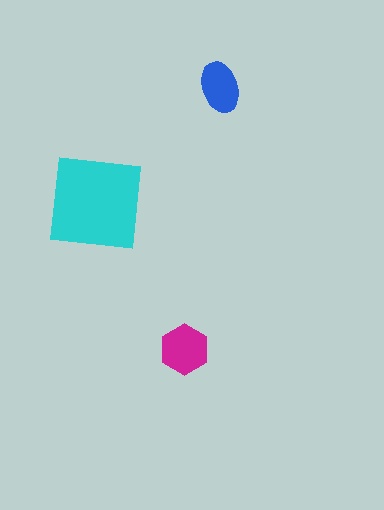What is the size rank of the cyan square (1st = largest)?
1st.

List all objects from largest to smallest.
The cyan square, the magenta hexagon, the blue ellipse.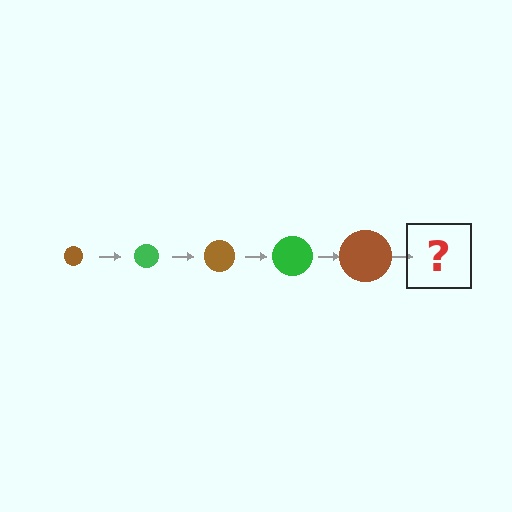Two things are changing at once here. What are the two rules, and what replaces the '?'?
The two rules are that the circle grows larger each step and the color cycles through brown and green. The '?' should be a green circle, larger than the previous one.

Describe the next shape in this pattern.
It should be a green circle, larger than the previous one.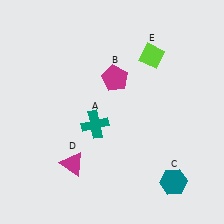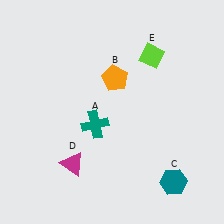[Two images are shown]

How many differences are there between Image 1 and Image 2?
There is 1 difference between the two images.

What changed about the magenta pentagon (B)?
In Image 1, B is magenta. In Image 2, it changed to orange.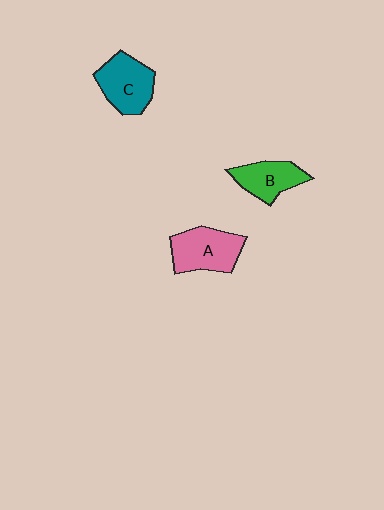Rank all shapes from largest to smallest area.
From largest to smallest: A (pink), C (teal), B (green).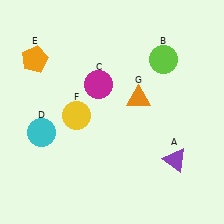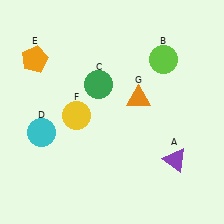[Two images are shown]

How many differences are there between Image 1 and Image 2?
There is 1 difference between the two images.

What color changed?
The circle (C) changed from magenta in Image 1 to green in Image 2.